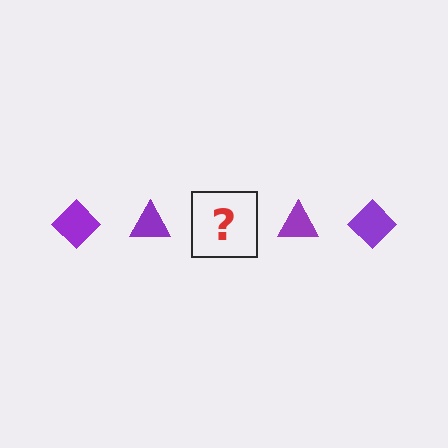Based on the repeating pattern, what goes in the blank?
The blank should be a purple diamond.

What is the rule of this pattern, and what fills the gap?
The rule is that the pattern cycles through diamond, triangle shapes in purple. The gap should be filled with a purple diamond.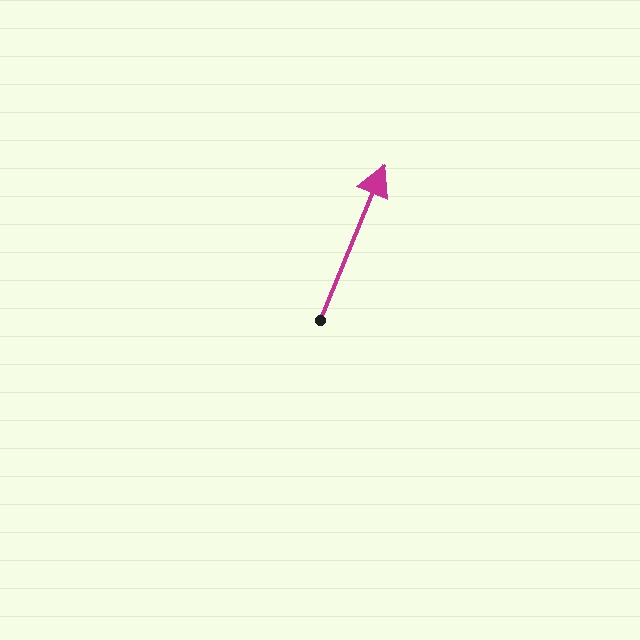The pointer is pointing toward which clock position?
Roughly 1 o'clock.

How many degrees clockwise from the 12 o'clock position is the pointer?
Approximately 22 degrees.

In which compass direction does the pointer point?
North.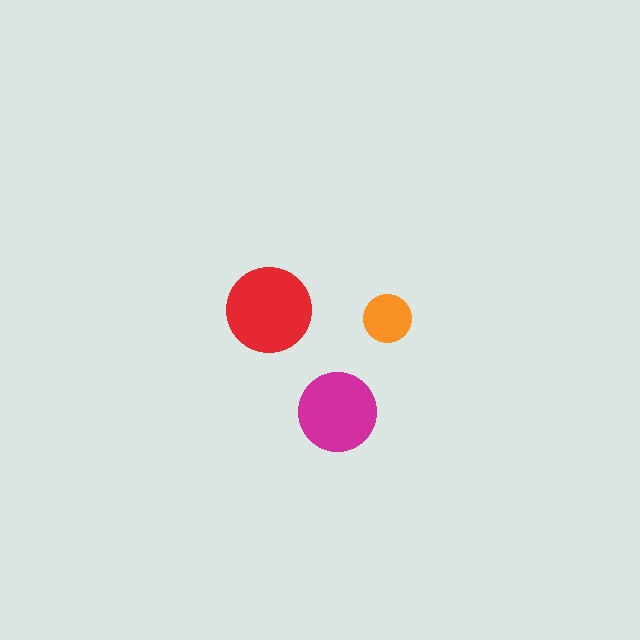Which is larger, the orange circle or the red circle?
The red one.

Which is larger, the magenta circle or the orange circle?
The magenta one.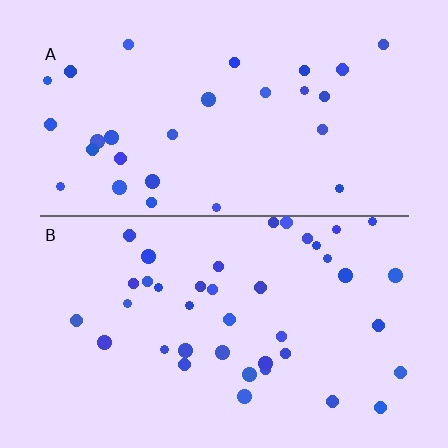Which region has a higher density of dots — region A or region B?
B (the bottom).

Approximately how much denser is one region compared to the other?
Approximately 1.4× — region B over region A.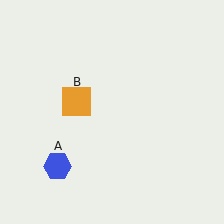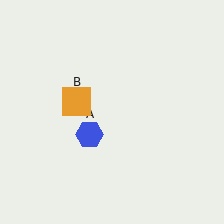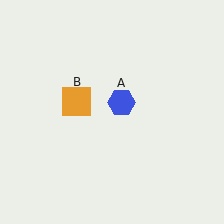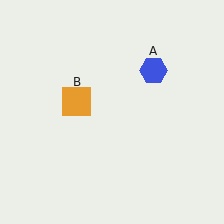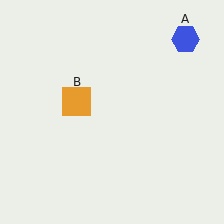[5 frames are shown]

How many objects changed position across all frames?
1 object changed position: blue hexagon (object A).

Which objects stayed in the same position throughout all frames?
Orange square (object B) remained stationary.